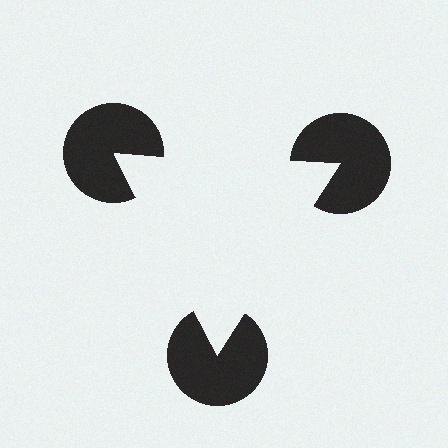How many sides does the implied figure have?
3 sides.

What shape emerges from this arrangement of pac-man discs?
An illusory triangle — its edges are inferred from the aligned wedge cuts in the pac-man discs, not physically drawn.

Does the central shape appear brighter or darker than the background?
It typically appears slightly brighter than the background, even though no actual brightness change is drawn.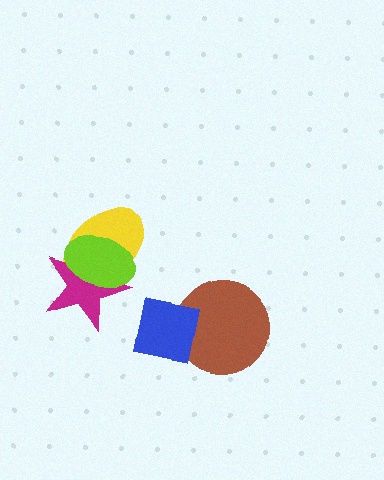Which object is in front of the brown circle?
The blue square is in front of the brown circle.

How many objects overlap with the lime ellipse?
2 objects overlap with the lime ellipse.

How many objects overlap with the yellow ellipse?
2 objects overlap with the yellow ellipse.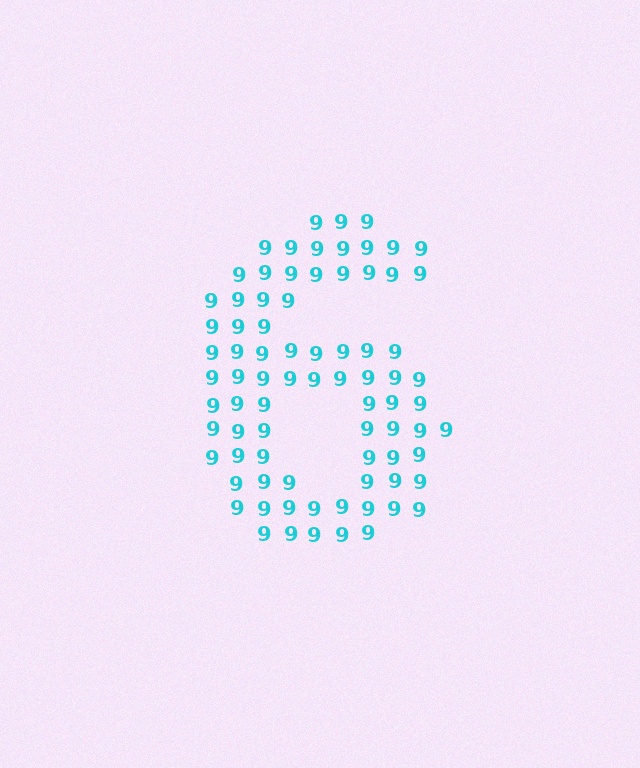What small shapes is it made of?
It is made of small digit 9's.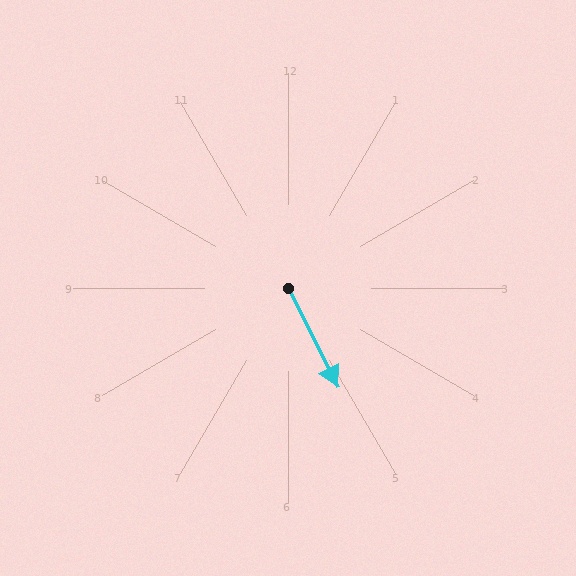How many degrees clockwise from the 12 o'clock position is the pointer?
Approximately 153 degrees.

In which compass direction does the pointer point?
Southeast.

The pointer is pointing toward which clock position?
Roughly 5 o'clock.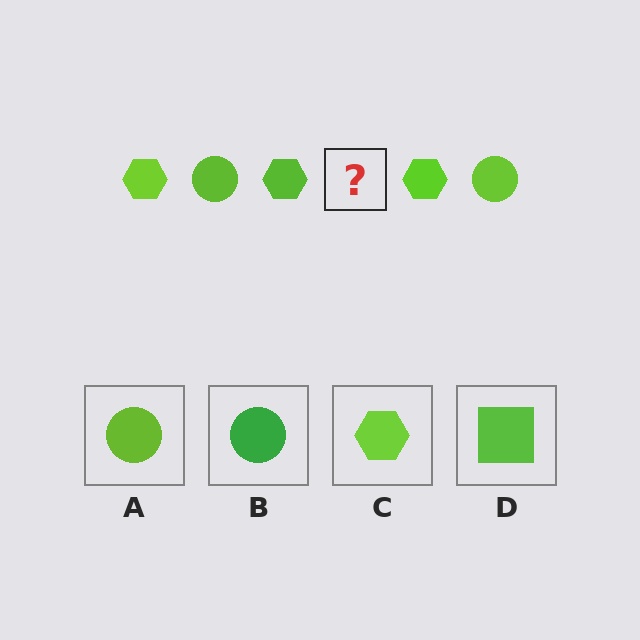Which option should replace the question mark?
Option A.